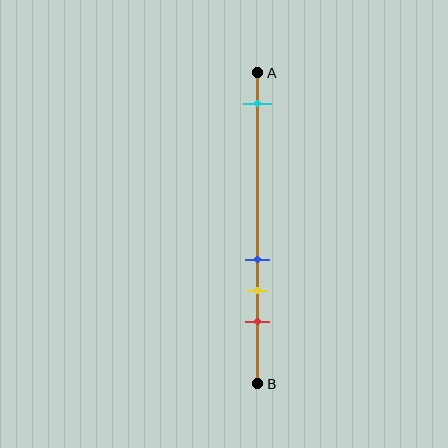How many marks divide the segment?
There are 4 marks dividing the segment.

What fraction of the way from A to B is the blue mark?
The blue mark is approximately 60% (0.6) of the way from A to B.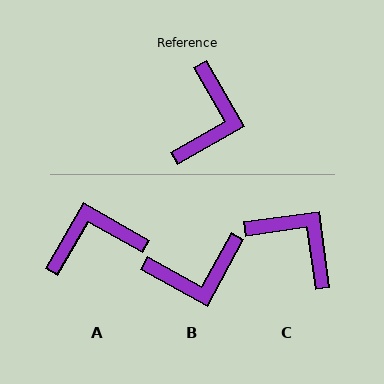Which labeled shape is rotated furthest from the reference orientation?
A, about 120 degrees away.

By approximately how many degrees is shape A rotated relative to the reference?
Approximately 120 degrees counter-clockwise.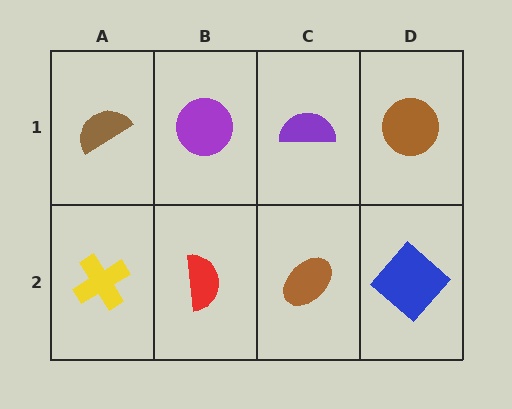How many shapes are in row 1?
4 shapes.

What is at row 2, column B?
A red semicircle.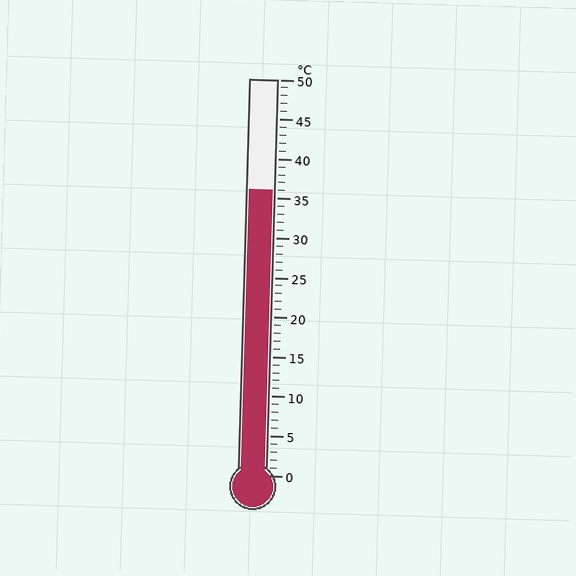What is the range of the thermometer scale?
The thermometer scale ranges from 0°C to 50°C.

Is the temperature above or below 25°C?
The temperature is above 25°C.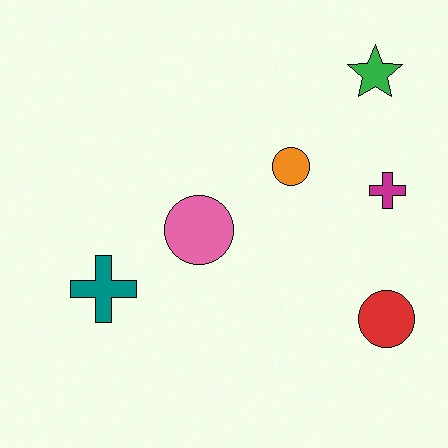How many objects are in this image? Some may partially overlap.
There are 6 objects.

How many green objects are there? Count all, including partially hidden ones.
There is 1 green object.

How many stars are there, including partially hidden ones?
There is 1 star.